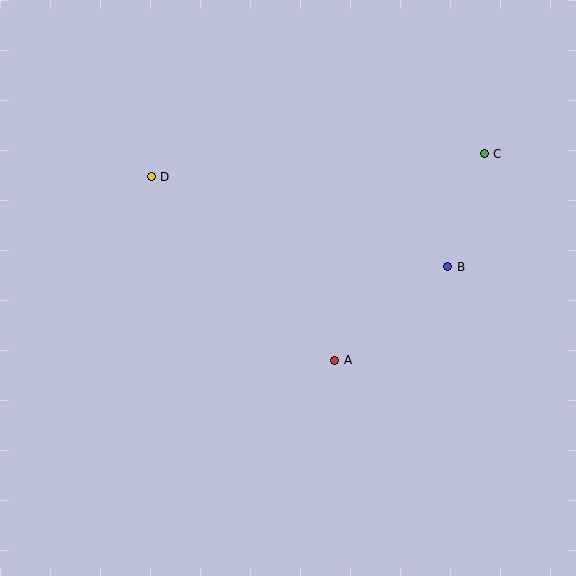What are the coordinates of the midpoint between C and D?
The midpoint between C and D is at (318, 165).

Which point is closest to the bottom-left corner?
Point A is closest to the bottom-left corner.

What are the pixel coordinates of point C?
Point C is at (484, 154).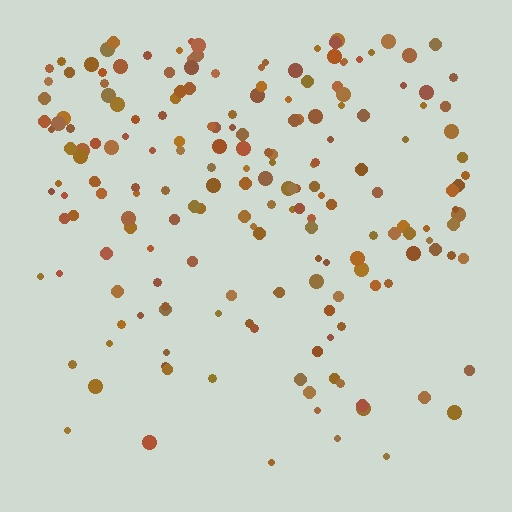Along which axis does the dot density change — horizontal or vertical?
Vertical.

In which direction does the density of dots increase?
From bottom to top, with the top side densest.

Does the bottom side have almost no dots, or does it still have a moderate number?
Still a moderate number, just noticeably fewer than the top.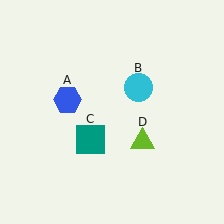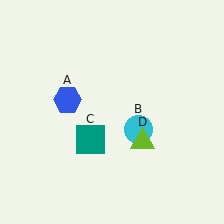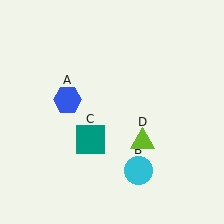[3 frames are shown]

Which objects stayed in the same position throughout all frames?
Blue hexagon (object A) and teal square (object C) and lime triangle (object D) remained stationary.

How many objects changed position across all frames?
1 object changed position: cyan circle (object B).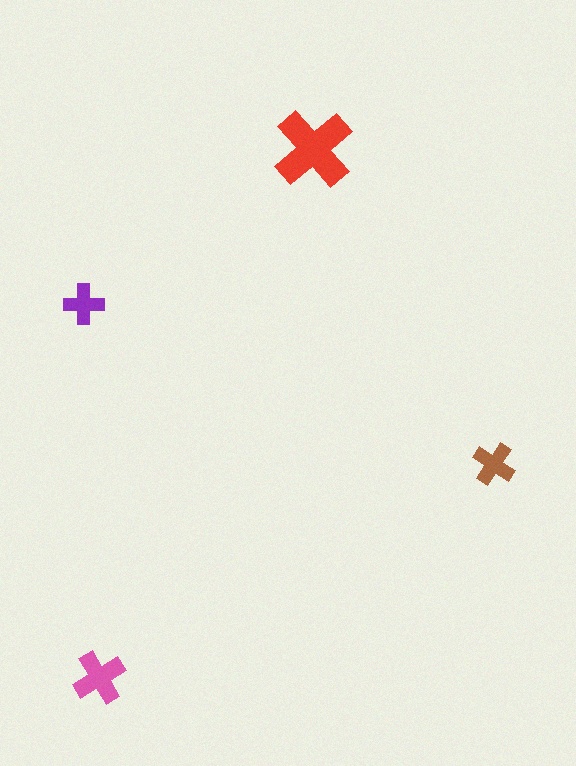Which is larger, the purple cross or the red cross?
The red one.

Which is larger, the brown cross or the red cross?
The red one.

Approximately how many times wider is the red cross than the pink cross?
About 1.5 times wider.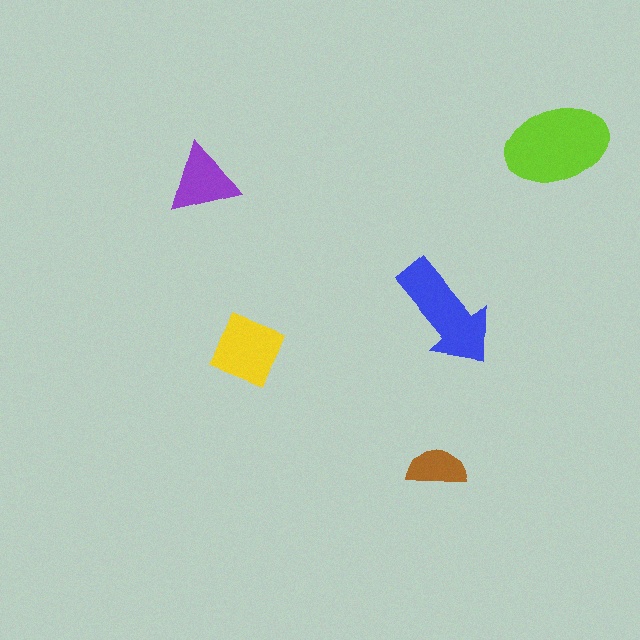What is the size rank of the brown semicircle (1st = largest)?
5th.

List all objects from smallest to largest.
The brown semicircle, the purple triangle, the yellow diamond, the blue arrow, the lime ellipse.